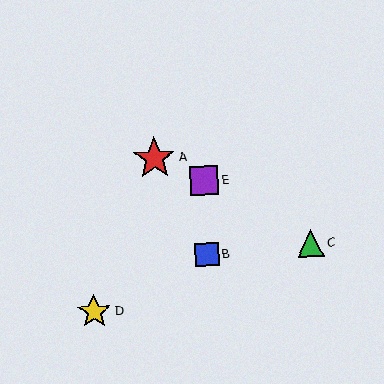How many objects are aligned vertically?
2 objects (B, E) are aligned vertically.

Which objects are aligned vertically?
Objects B, E are aligned vertically.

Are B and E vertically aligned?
Yes, both are at x≈207.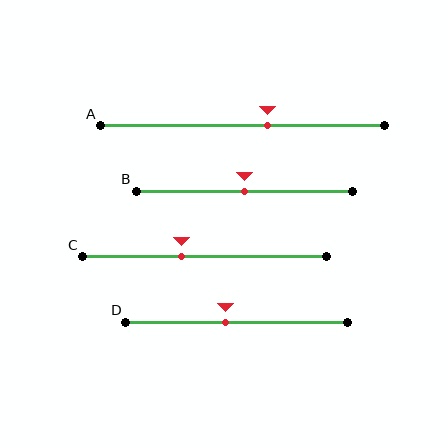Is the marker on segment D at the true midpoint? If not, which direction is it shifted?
No, the marker on segment D is shifted to the left by about 5% of the segment length.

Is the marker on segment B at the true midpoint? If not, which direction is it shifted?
Yes, the marker on segment B is at the true midpoint.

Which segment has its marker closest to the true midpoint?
Segment B has its marker closest to the true midpoint.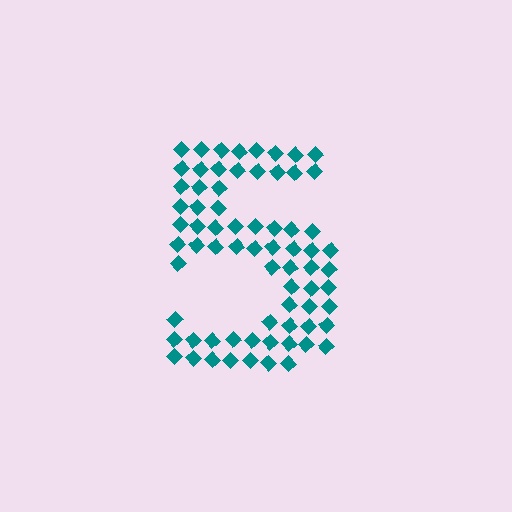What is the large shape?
The large shape is the digit 5.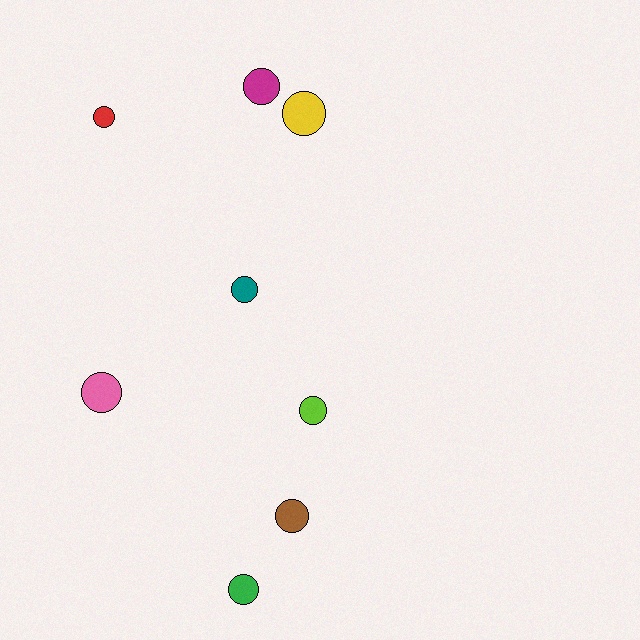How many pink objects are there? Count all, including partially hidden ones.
There is 1 pink object.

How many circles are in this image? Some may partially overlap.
There are 8 circles.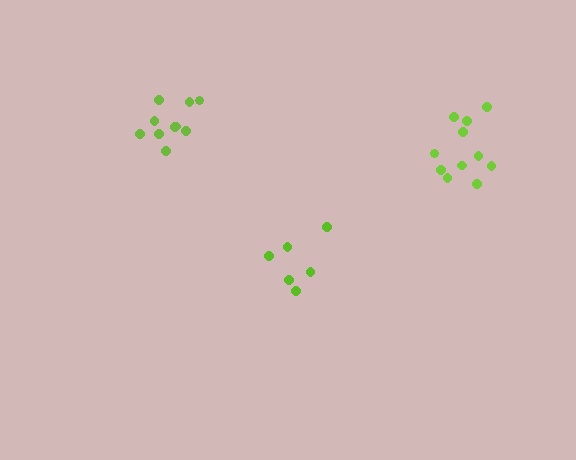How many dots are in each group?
Group 1: 10 dots, Group 2: 11 dots, Group 3: 6 dots (27 total).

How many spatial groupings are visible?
There are 3 spatial groupings.